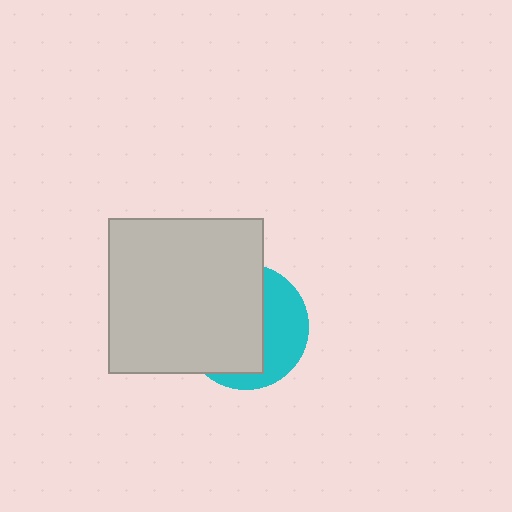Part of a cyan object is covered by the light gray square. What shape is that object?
It is a circle.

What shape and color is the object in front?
The object in front is a light gray square.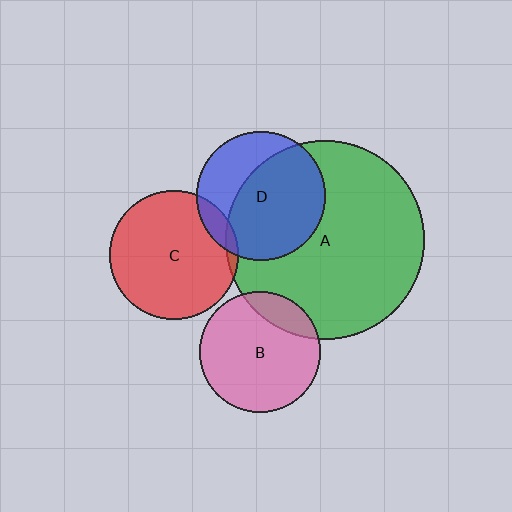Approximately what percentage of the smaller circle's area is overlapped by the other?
Approximately 10%.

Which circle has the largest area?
Circle A (green).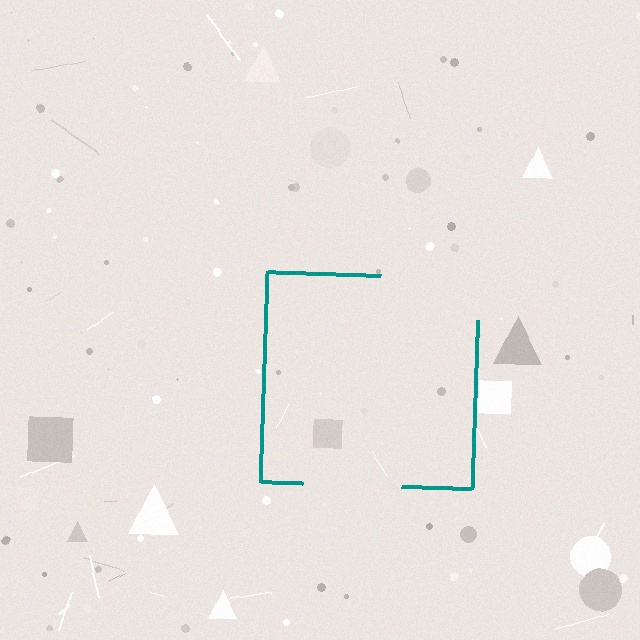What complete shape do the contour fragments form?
The contour fragments form a square.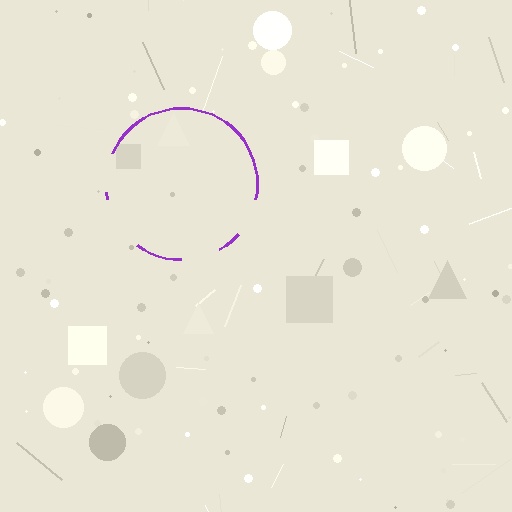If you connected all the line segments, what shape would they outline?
They would outline a circle.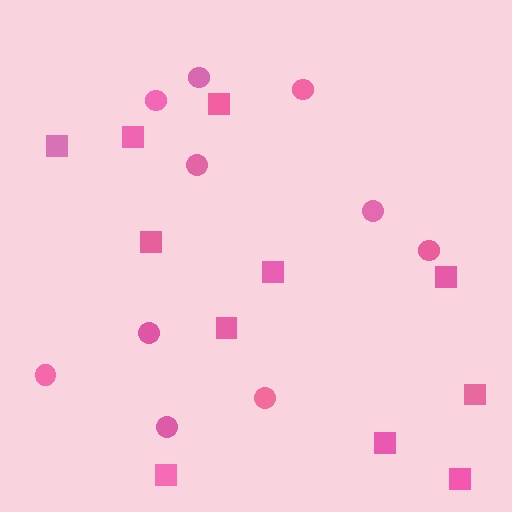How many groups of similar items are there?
There are 2 groups: one group of circles (10) and one group of squares (11).